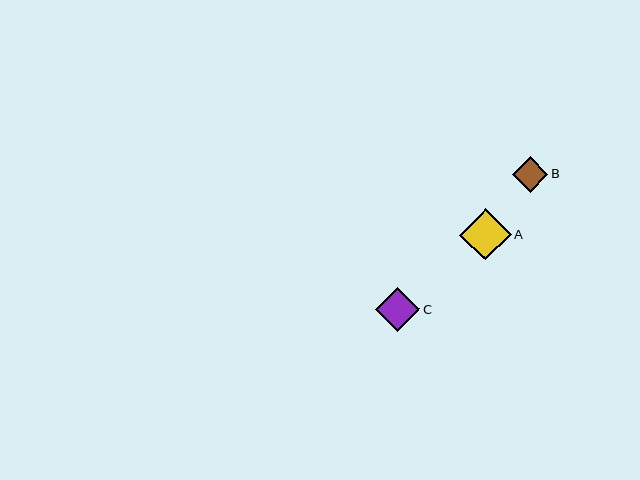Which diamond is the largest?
Diamond A is the largest with a size of approximately 51 pixels.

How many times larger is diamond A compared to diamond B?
Diamond A is approximately 1.5 times the size of diamond B.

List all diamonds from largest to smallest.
From largest to smallest: A, C, B.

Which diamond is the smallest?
Diamond B is the smallest with a size of approximately 35 pixels.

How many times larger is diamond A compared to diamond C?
Diamond A is approximately 1.2 times the size of diamond C.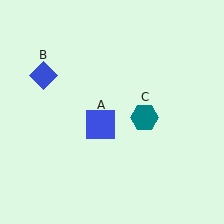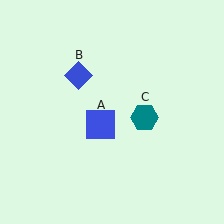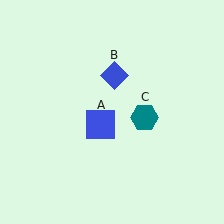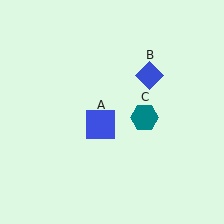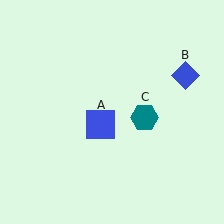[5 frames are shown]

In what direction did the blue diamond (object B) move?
The blue diamond (object B) moved right.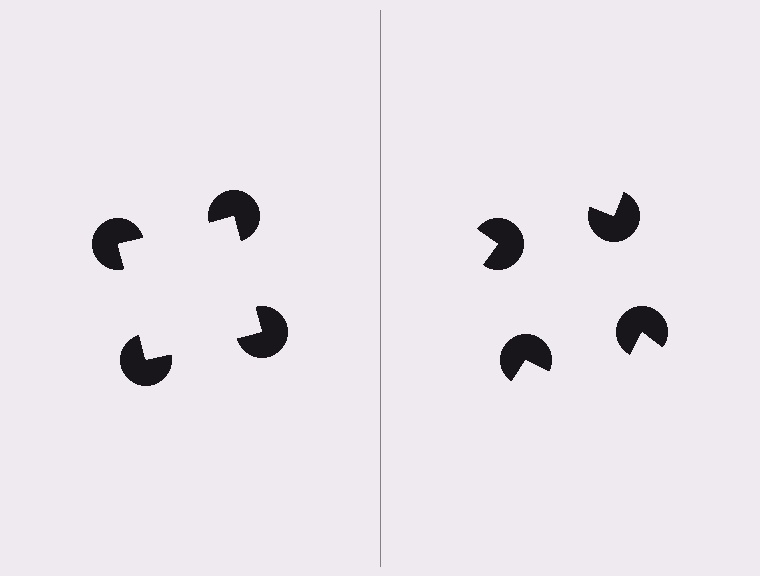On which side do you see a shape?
An illusory square appears on the left side. On the right side the wedge cuts are rotated, so no coherent shape forms.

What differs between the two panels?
The pac-man discs are positioned identically on both sides; only the wedge orientations differ. On the left they align to a square; on the right they are misaligned.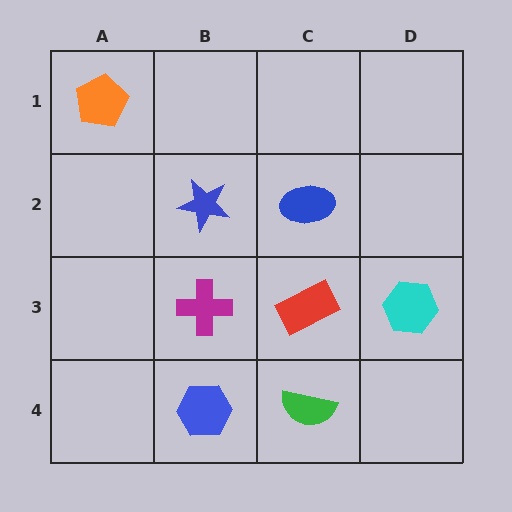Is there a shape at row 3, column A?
No, that cell is empty.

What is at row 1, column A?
An orange pentagon.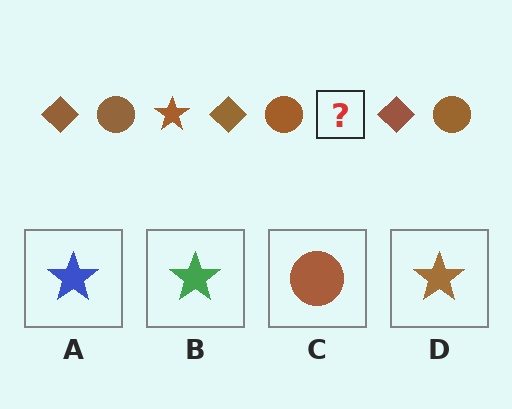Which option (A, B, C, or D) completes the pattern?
D.